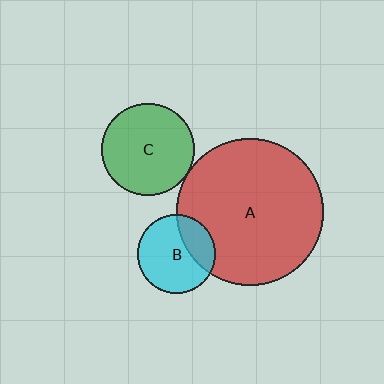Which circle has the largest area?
Circle A (red).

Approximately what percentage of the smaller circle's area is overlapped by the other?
Approximately 5%.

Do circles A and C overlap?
Yes.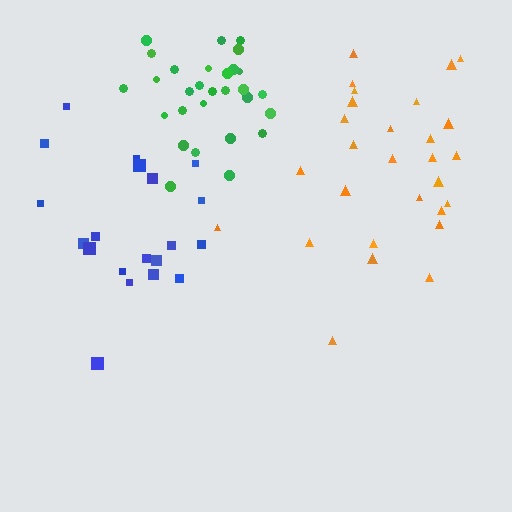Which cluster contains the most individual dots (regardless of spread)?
Green (29).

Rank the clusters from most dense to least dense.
green, blue, orange.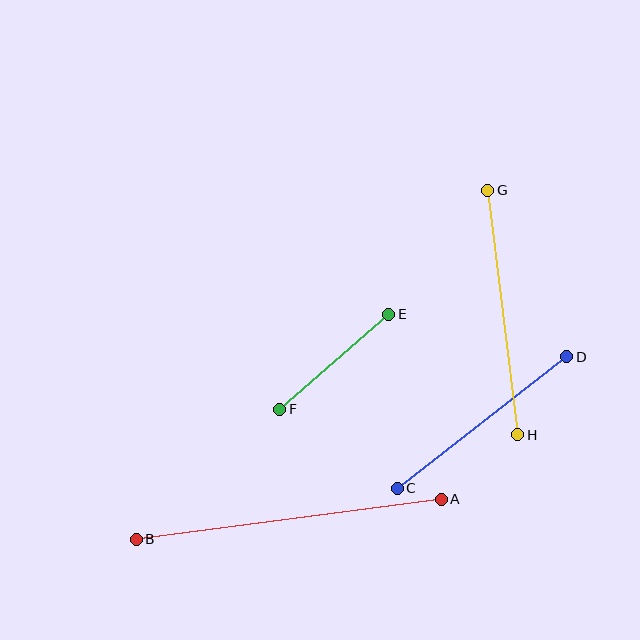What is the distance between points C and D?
The distance is approximately 214 pixels.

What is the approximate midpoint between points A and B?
The midpoint is at approximately (289, 519) pixels.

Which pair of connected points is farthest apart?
Points A and B are farthest apart.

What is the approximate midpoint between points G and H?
The midpoint is at approximately (503, 312) pixels.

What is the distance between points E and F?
The distance is approximately 145 pixels.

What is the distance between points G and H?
The distance is approximately 246 pixels.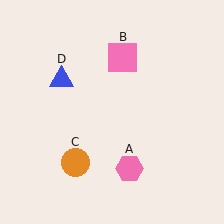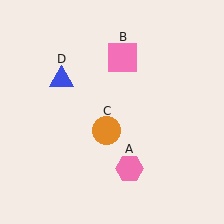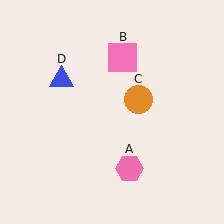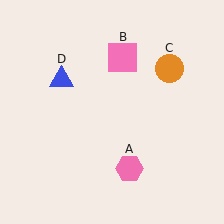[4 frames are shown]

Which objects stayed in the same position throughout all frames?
Pink hexagon (object A) and pink square (object B) and blue triangle (object D) remained stationary.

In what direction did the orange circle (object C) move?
The orange circle (object C) moved up and to the right.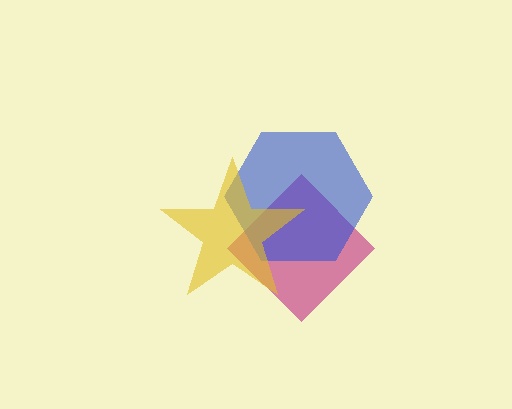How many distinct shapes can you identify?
There are 3 distinct shapes: a magenta diamond, a blue hexagon, a yellow star.